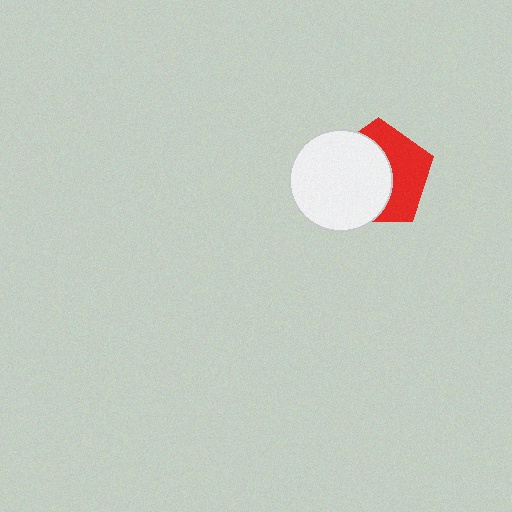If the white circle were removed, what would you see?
You would see the complete red pentagon.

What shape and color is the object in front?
The object in front is a white circle.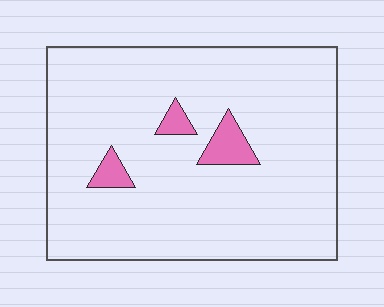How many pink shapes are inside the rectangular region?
3.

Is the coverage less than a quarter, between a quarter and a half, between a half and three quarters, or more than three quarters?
Less than a quarter.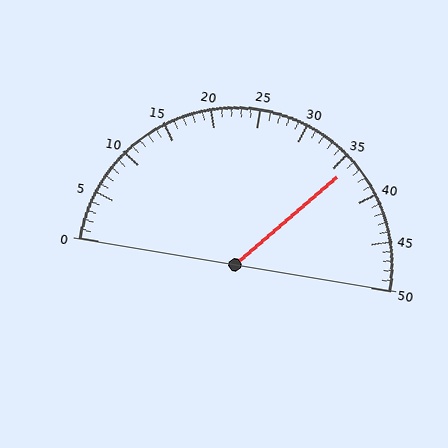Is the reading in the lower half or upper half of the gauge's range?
The reading is in the upper half of the range (0 to 50).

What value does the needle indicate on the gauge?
The needle indicates approximately 36.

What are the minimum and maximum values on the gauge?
The gauge ranges from 0 to 50.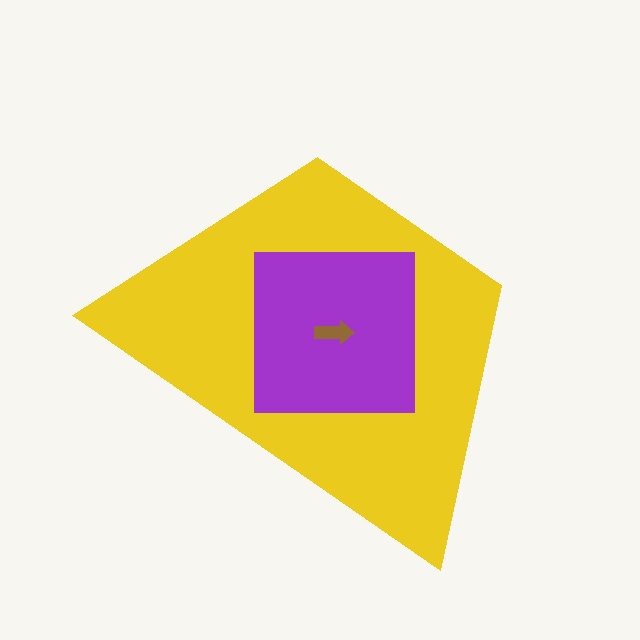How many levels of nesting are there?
3.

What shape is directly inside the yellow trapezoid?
The purple square.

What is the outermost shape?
The yellow trapezoid.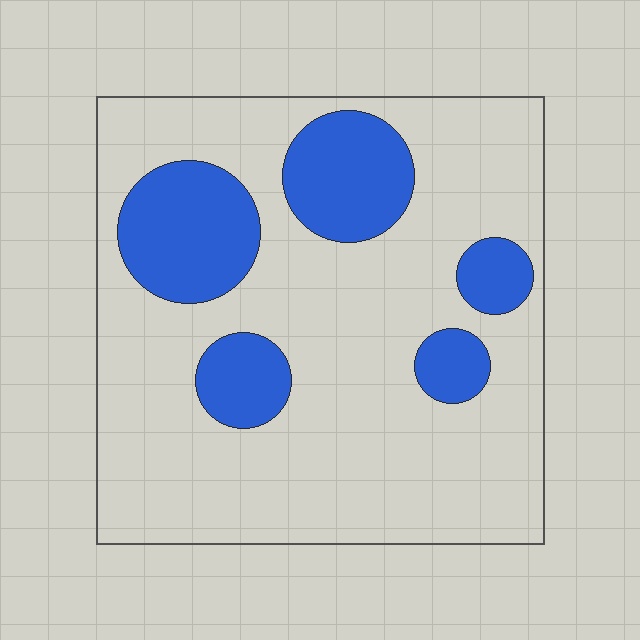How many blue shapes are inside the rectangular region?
5.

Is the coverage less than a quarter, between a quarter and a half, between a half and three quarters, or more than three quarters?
Less than a quarter.